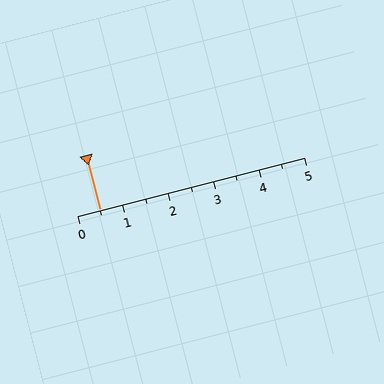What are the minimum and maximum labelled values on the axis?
The axis runs from 0 to 5.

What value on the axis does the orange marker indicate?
The marker indicates approximately 0.5.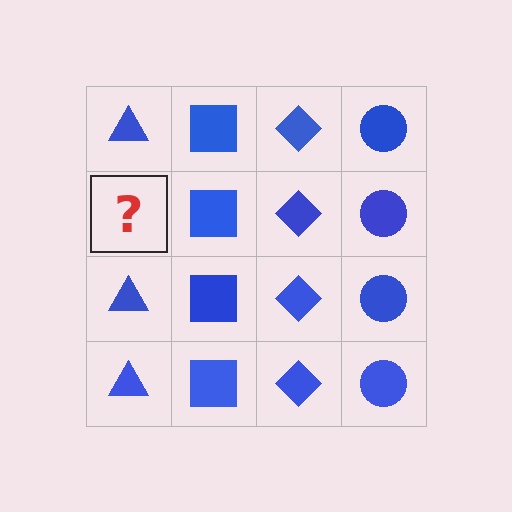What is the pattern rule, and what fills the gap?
The rule is that each column has a consistent shape. The gap should be filled with a blue triangle.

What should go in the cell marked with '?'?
The missing cell should contain a blue triangle.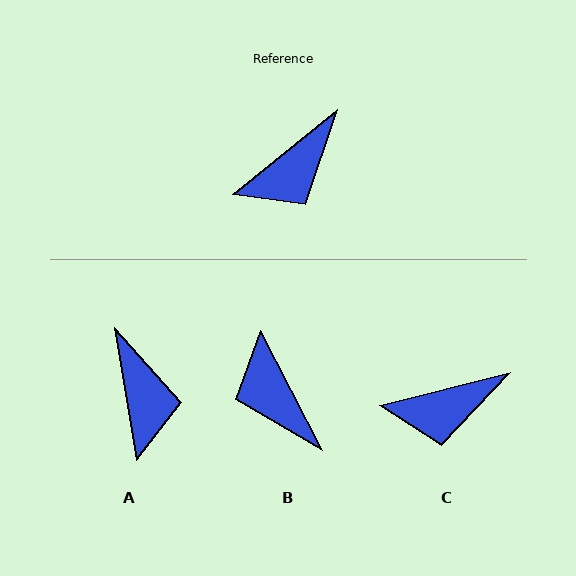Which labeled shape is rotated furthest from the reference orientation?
B, about 102 degrees away.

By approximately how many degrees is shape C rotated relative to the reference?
Approximately 25 degrees clockwise.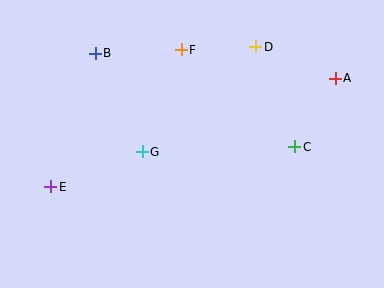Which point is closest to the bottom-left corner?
Point E is closest to the bottom-left corner.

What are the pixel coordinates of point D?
Point D is at (256, 47).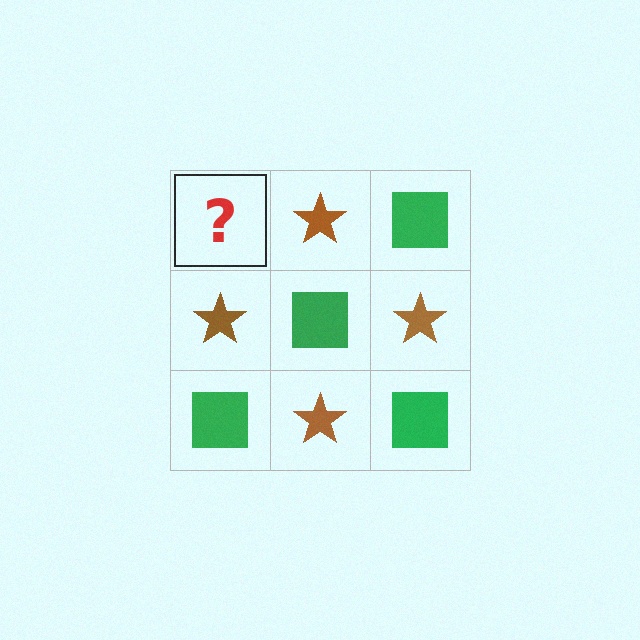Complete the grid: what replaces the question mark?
The question mark should be replaced with a green square.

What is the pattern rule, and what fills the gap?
The rule is that it alternates green square and brown star in a checkerboard pattern. The gap should be filled with a green square.